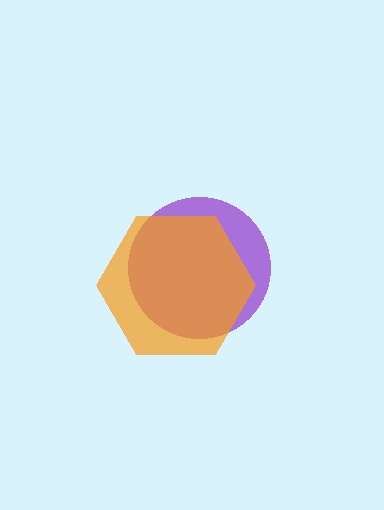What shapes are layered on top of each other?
The layered shapes are: a purple circle, an orange hexagon.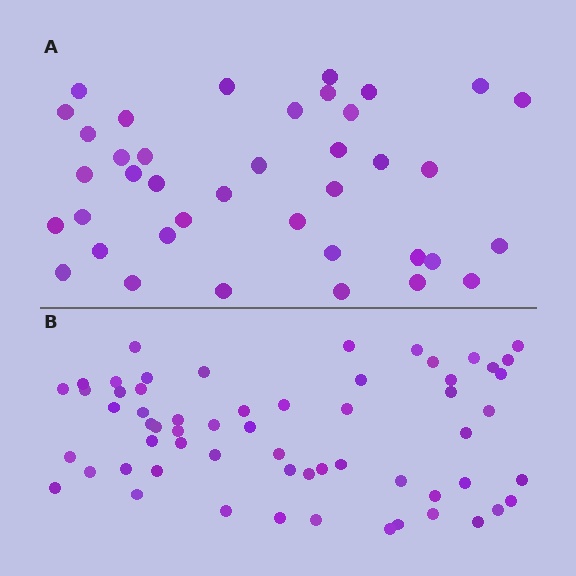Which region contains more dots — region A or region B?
Region B (the bottom region) has more dots.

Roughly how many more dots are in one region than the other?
Region B has approximately 20 more dots than region A.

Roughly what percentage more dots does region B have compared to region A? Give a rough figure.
About 55% more.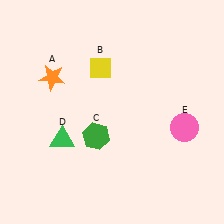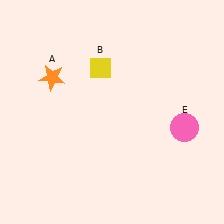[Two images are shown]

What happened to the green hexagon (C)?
The green hexagon (C) was removed in Image 2. It was in the bottom-left area of Image 1.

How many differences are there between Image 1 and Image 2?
There are 2 differences between the two images.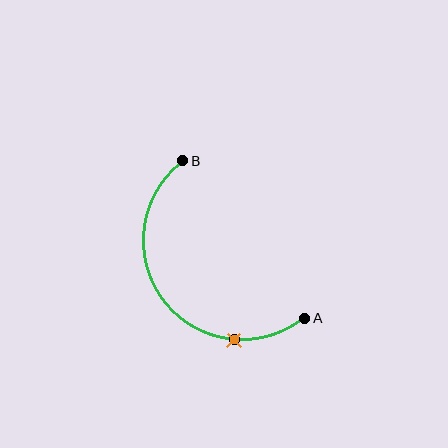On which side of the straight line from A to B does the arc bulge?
The arc bulges below and to the left of the straight line connecting A and B.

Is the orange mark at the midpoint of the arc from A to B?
No. The orange mark lies on the arc but is closer to endpoint A. The arc midpoint would be at the point on the curve equidistant along the arc from both A and B.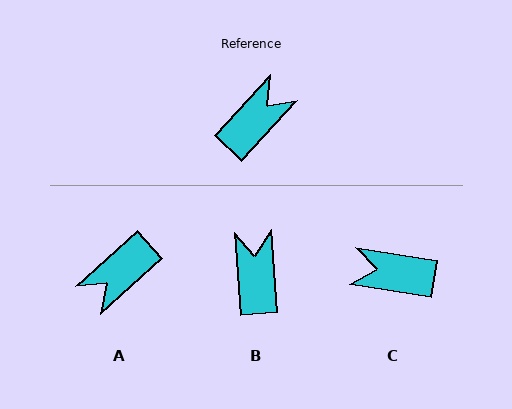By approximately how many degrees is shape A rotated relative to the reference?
Approximately 174 degrees counter-clockwise.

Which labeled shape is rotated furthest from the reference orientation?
A, about 174 degrees away.